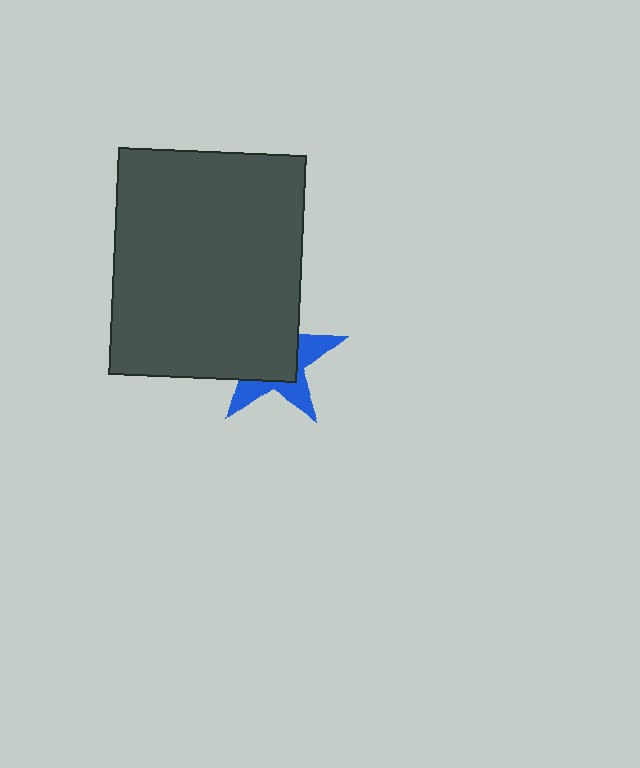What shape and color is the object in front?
The object in front is a dark gray rectangle.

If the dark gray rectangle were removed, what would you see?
You would see the complete blue star.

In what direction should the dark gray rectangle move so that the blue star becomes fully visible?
The dark gray rectangle should move toward the upper-left. That is the shortest direction to clear the overlap and leave the blue star fully visible.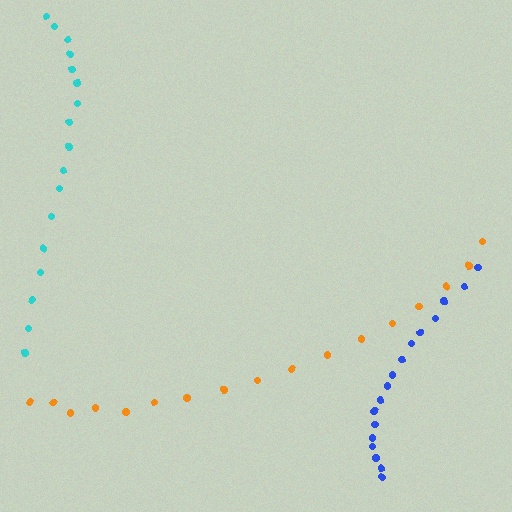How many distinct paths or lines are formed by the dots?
There are 3 distinct paths.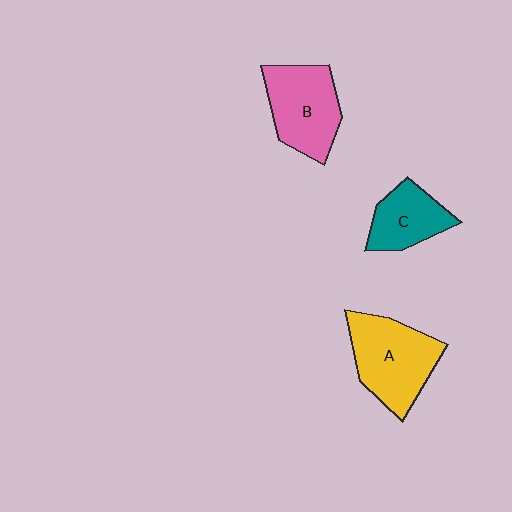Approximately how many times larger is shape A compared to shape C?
Approximately 1.6 times.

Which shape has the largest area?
Shape A (yellow).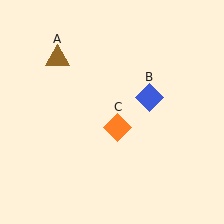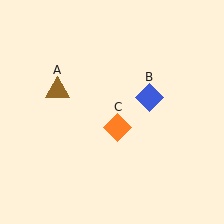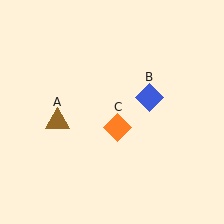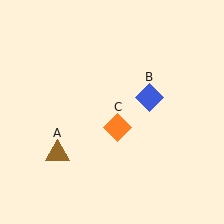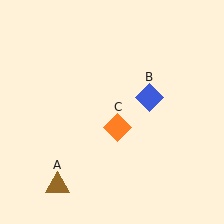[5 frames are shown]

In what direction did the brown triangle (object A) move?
The brown triangle (object A) moved down.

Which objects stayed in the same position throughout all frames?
Blue diamond (object B) and orange diamond (object C) remained stationary.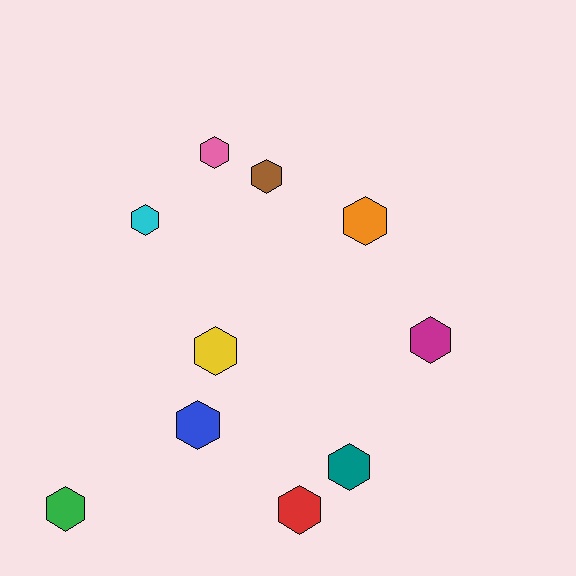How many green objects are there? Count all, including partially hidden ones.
There is 1 green object.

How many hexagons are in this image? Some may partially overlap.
There are 10 hexagons.